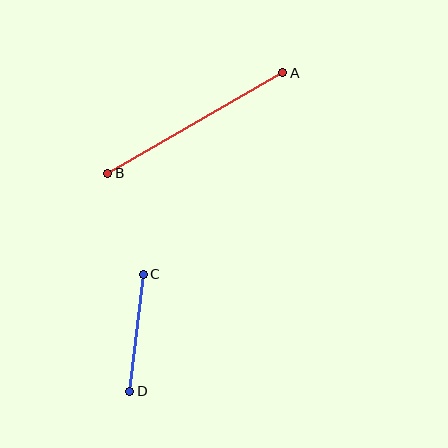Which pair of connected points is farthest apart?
Points A and B are farthest apart.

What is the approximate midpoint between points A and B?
The midpoint is at approximately (195, 123) pixels.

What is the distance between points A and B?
The distance is approximately 202 pixels.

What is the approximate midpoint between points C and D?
The midpoint is at approximately (137, 333) pixels.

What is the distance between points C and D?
The distance is approximately 118 pixels.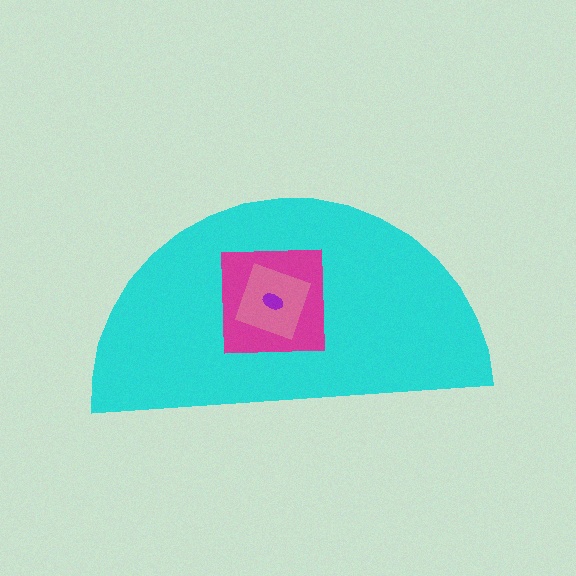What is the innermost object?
The purple ellipse.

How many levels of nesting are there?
4.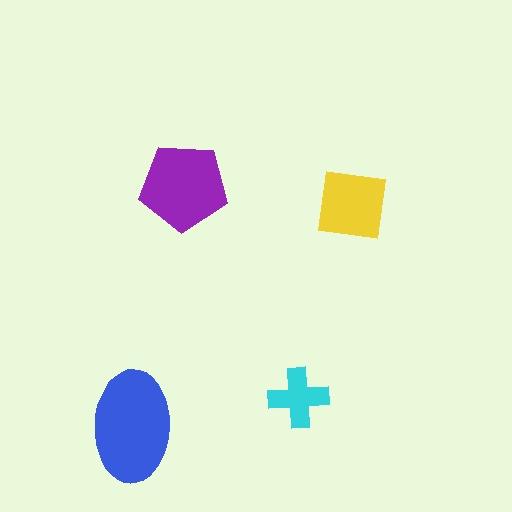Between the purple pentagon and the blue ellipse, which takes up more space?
The blue ellipse.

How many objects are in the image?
There are 4 objects in the image.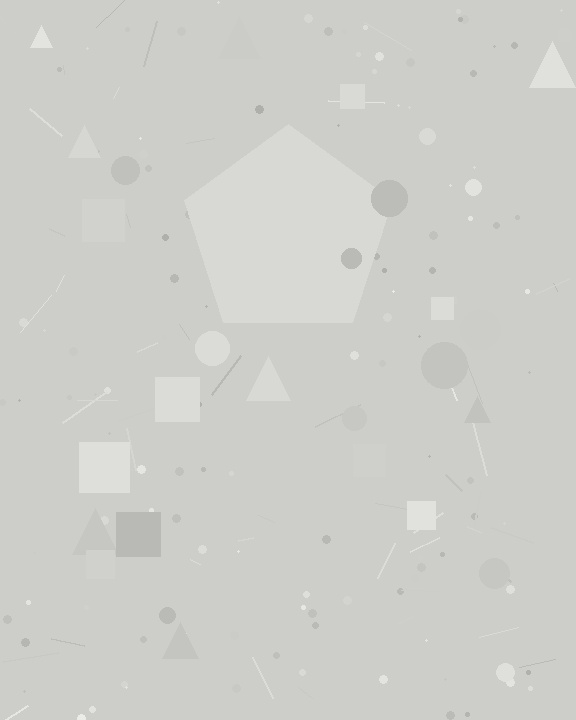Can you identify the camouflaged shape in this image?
The camouflaged shape is a pentagon.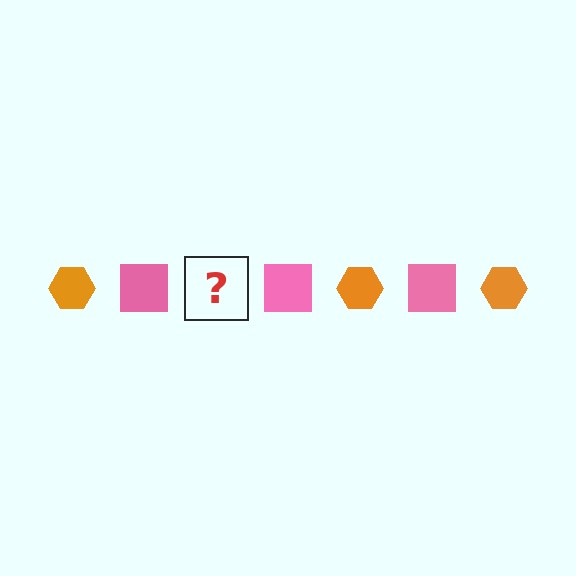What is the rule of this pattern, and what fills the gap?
The rule is that the pattern alternates between orange hexagon and pink square. The gap should be filled with an orange hexagon.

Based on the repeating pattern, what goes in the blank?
The blank should be an orange hexagon.